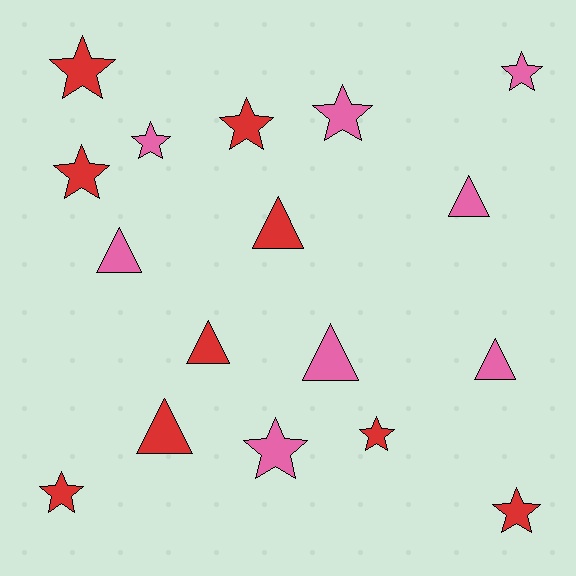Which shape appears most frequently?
Star, with 10 objects.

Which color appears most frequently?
Red, with 9 objects.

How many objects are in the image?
There are 17 objects.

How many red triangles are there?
There are 3 red triangles.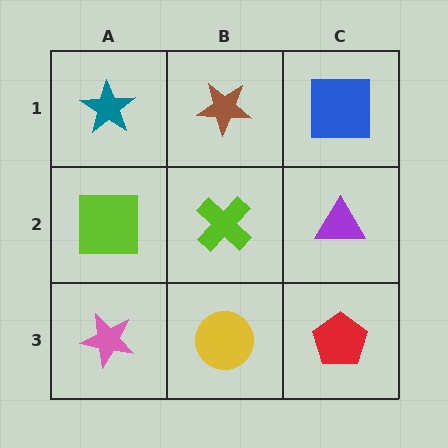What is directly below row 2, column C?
A red pentagon.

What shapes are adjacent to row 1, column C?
A purple triangle (row 2, column C), a brown star (row 1, column B).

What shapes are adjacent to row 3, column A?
A lime square (row 2, column A), a yellow circle (row 3, column B).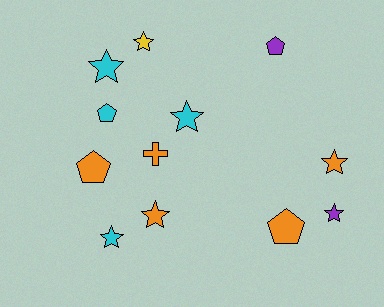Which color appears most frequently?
Orange, with 5 objects.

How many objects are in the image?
There are 12 objects.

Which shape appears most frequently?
Star, with 7 objects.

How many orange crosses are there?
There is 1 orange cross.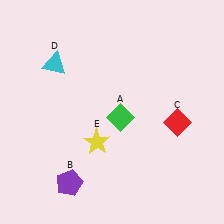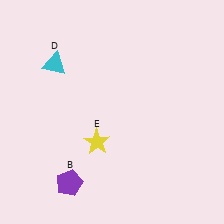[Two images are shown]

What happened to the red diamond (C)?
The red diamond (C) was removed in Image 2. It was in the bottom-right area of Image 1.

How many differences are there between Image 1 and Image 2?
There are 2 differences between the two images.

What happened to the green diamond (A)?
The green diamond (A) was removed in Image 2. It was in the bottom-right area of Image 1.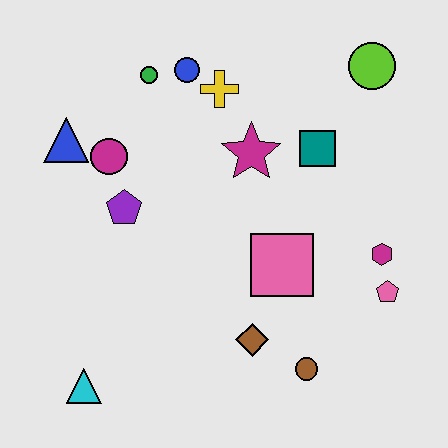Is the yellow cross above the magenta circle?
Yes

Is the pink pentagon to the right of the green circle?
Yes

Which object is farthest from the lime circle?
The cyan triangle is farthest from the lime circle.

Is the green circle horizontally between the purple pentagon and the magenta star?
Yes